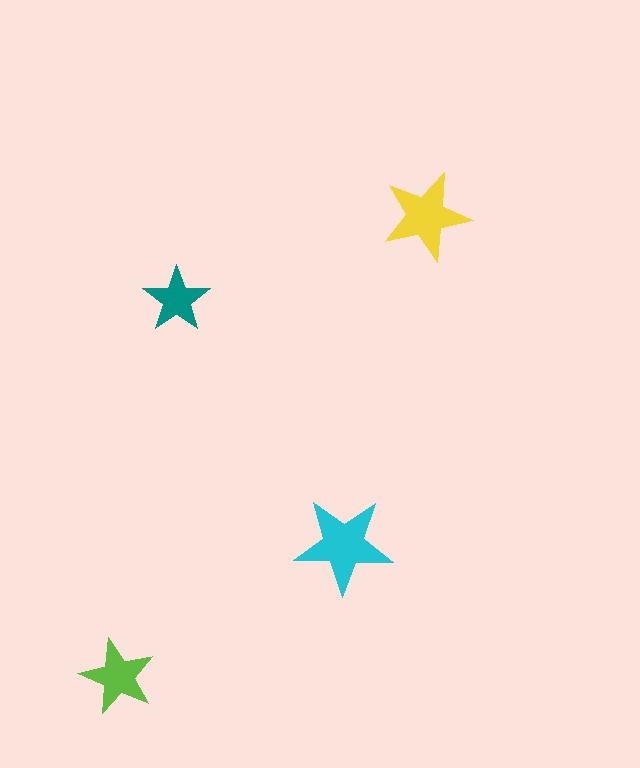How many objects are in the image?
There are 4 objects in the image.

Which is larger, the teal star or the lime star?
The lime one.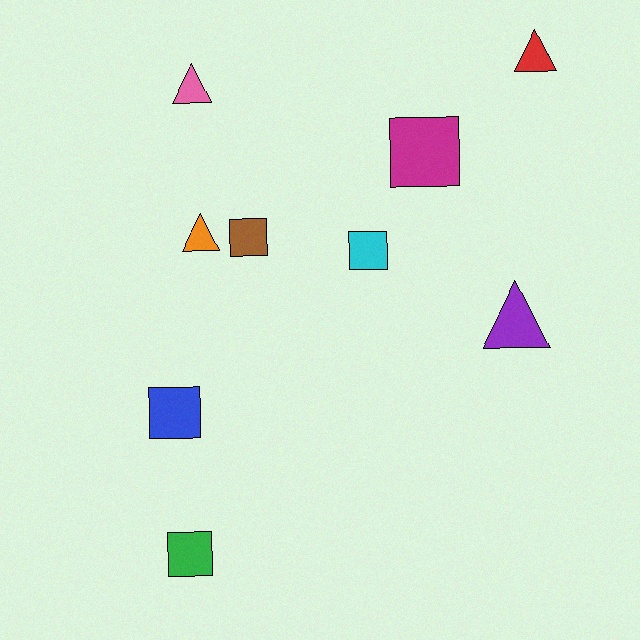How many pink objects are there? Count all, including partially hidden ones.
There is 1 pink object.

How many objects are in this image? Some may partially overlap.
There are 9 objects.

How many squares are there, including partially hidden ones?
There are 5 squares.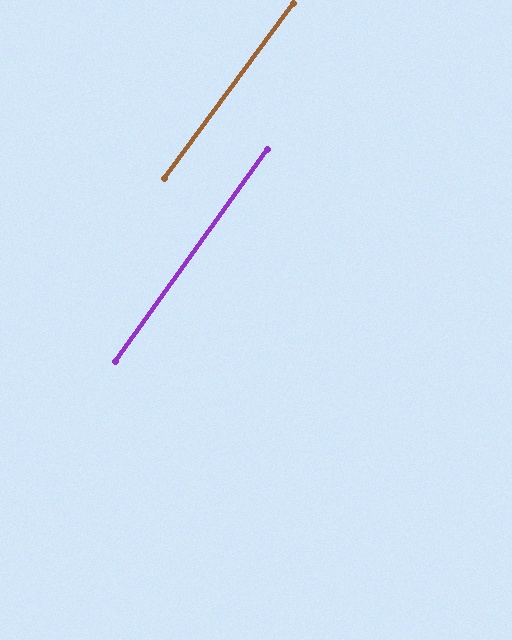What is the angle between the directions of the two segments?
Approximately 1 degree.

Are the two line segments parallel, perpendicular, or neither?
Parallel — their directions differ by only 0.8°.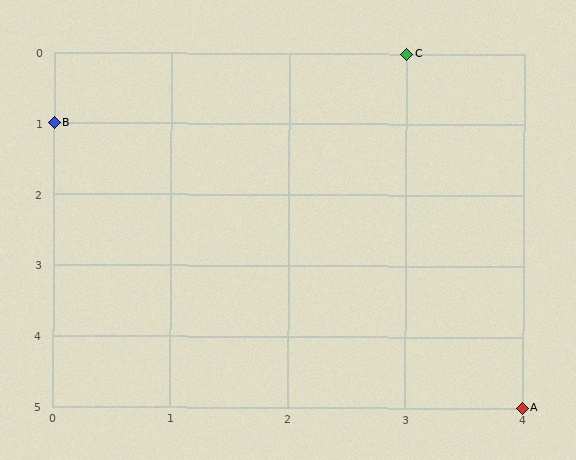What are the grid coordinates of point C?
Point C is at grid coordinates (3, 0).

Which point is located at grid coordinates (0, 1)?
Point B is at (0, 1).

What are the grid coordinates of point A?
Point A is at grid coordinates (4, 5).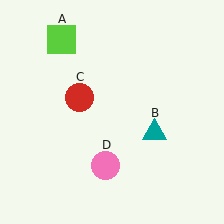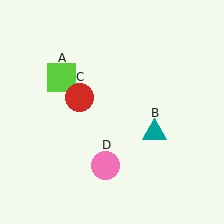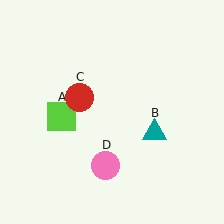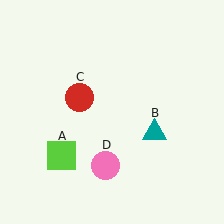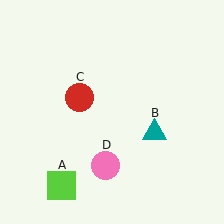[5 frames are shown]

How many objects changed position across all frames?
1 object changed position: lime square (object A).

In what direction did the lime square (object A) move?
The lime square (object A) moved down.